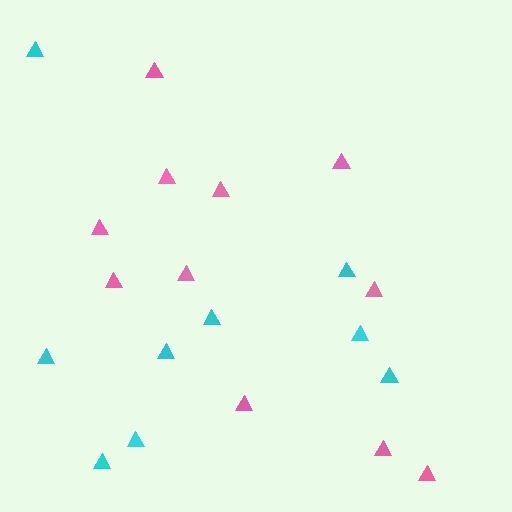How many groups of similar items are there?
There are 2 groups: one group of pink triangles (11) and one group of cyan triangles (9).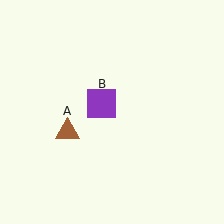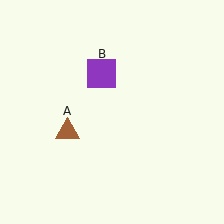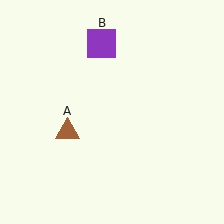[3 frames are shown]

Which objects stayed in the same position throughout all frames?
Brown triangle (object A) remained stationary.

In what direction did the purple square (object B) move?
The purple square (object B) moved up.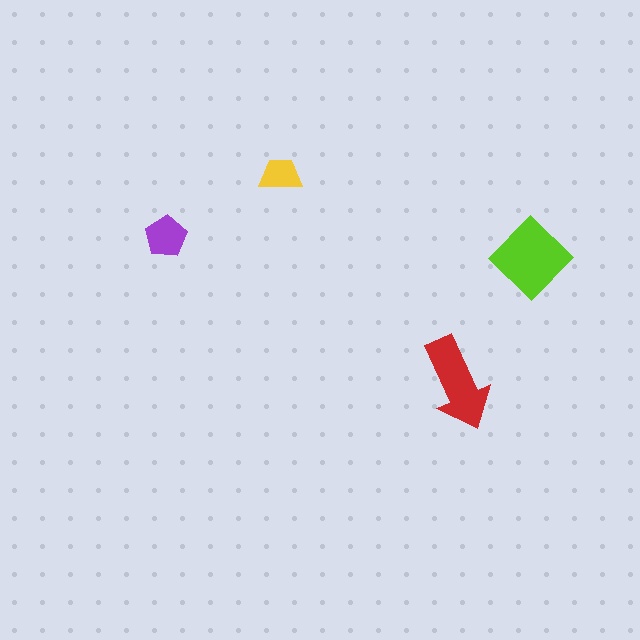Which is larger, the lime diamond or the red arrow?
The lime diamond.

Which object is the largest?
The lime diamond.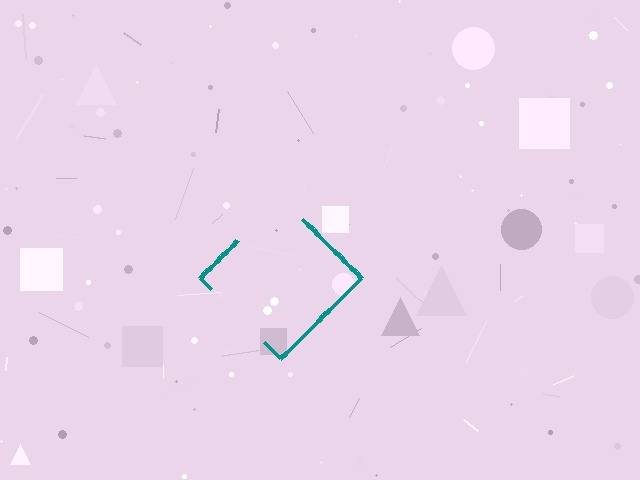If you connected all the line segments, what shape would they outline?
They would outline a diamond.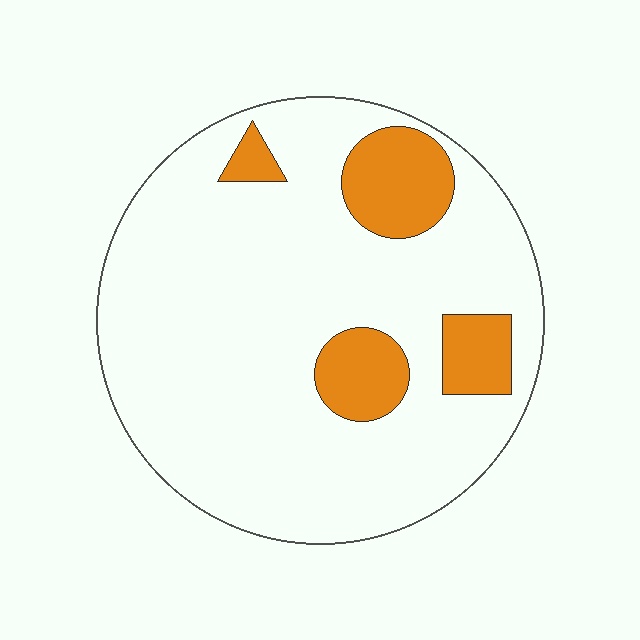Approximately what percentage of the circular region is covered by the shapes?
Approximately 15%.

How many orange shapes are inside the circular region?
4.